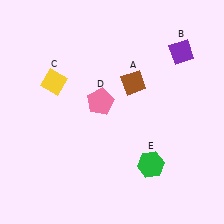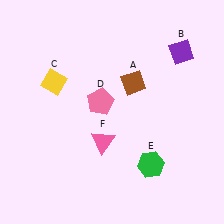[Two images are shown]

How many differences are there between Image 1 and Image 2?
There is 1 difference between the two images.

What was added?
A pink triangle (F) was added in Image 2.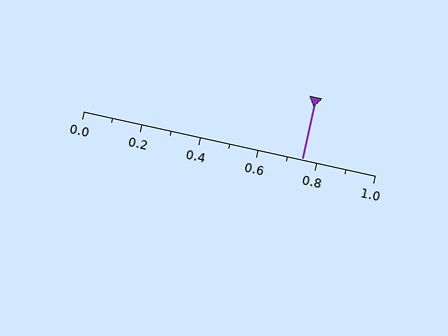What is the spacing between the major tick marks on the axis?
The major ticks are spaced 0.2 apart.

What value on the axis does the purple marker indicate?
The marker indicates approximately 0.75.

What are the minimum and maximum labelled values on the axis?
The axis runs from 0.0 to 1.0.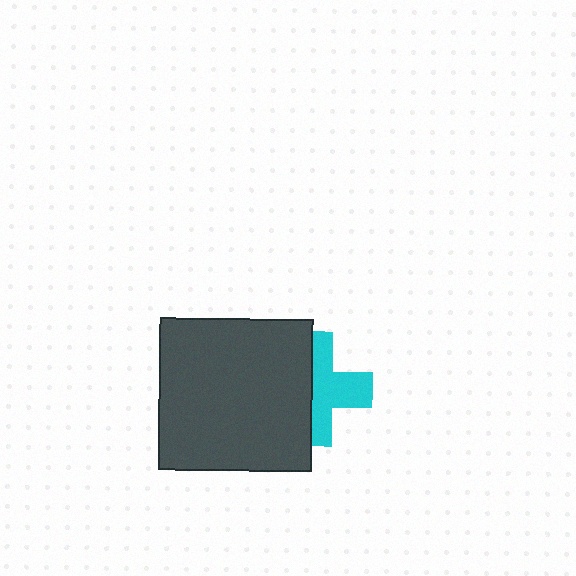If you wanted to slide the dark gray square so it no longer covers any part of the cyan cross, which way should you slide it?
Slide it left — that is the most direct way to separate the two shapes.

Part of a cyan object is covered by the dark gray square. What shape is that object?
It is a cross.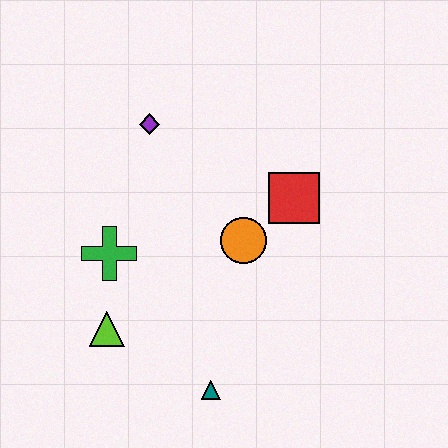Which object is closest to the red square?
The orange circle is closest to the red square.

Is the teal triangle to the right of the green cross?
Yes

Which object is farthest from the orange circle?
The lime triangle is farthest from the orange circle.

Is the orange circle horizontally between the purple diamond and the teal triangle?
No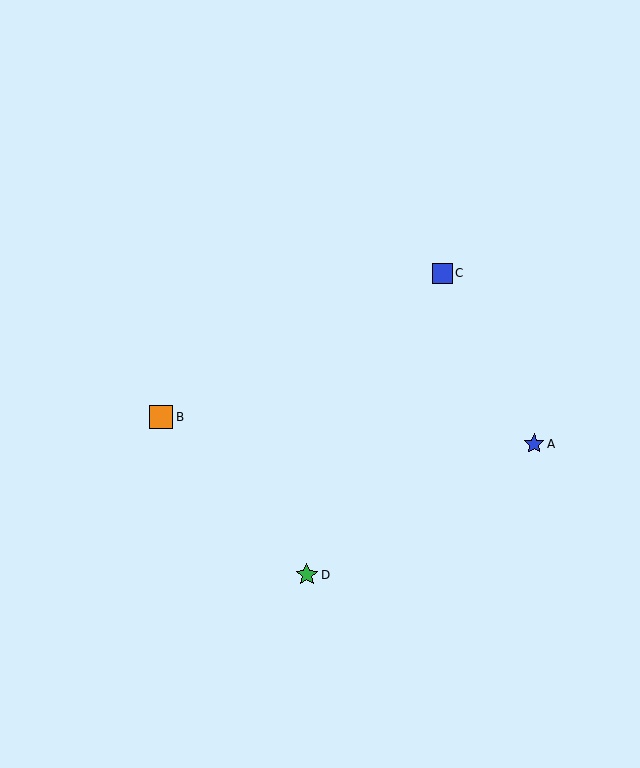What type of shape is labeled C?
Shape C is a blue square.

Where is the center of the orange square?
The center of the orange square is at (161, 417).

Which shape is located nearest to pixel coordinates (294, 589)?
The green star (labeled D) at (307, 575) is nearest to that location.